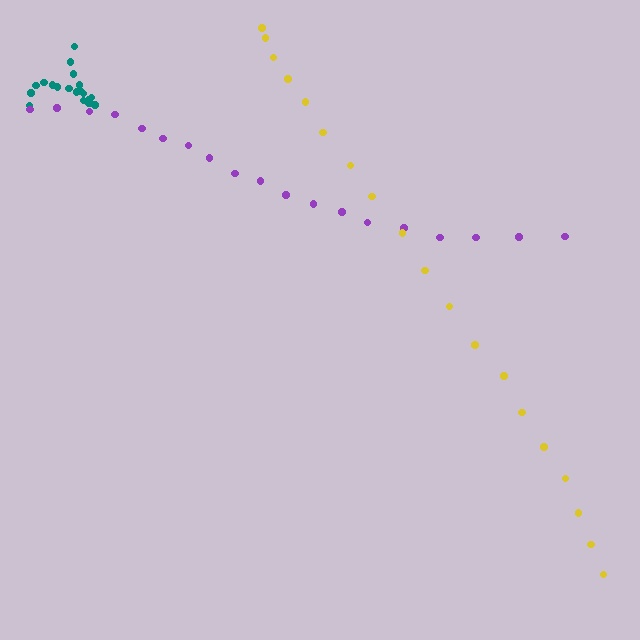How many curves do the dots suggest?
There are 3 distinct paths.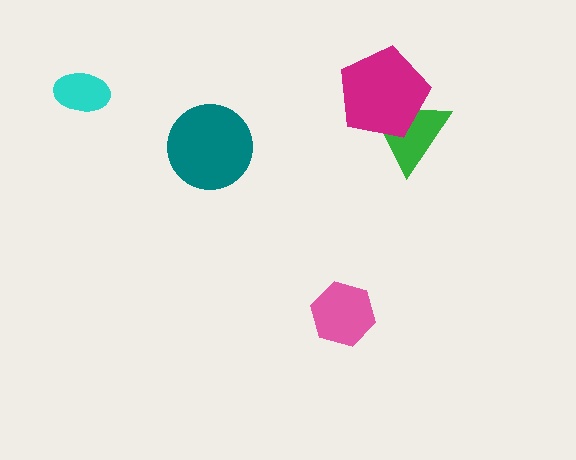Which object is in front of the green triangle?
The magenta pentagon is in front of the green triangle.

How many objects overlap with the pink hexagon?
0 objects overlap with the pink hexagon.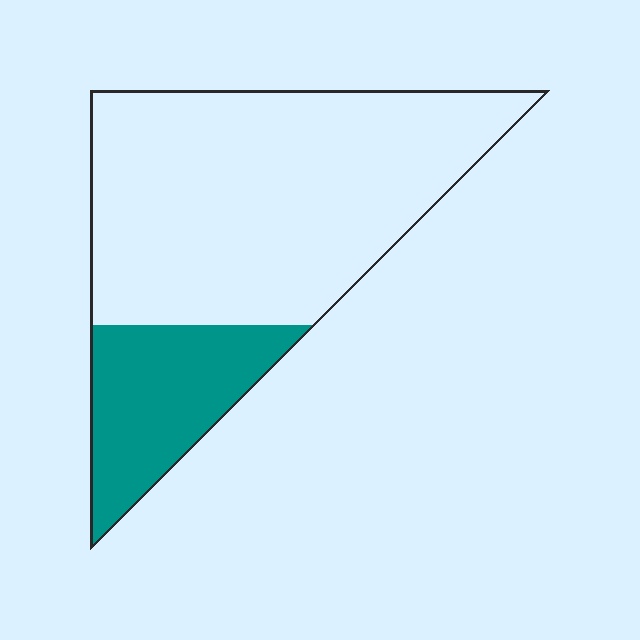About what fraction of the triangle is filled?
About one quarter (1/4).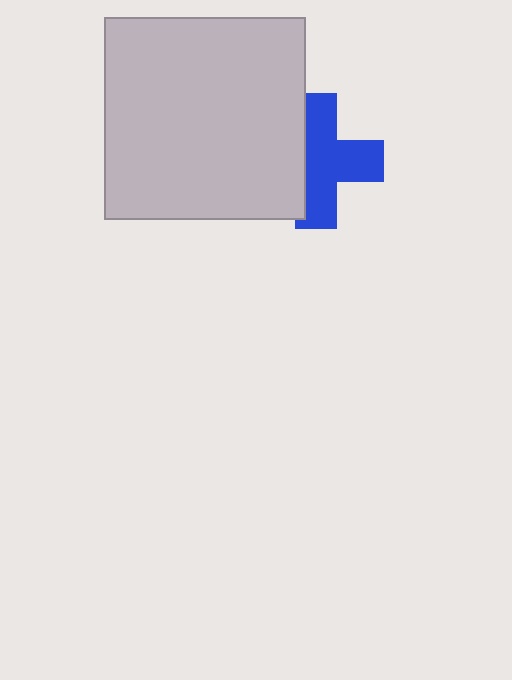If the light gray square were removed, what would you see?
You would see the complete blue cross.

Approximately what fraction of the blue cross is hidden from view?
Roughly 34% of the blue cross is hidden behind the light gray square.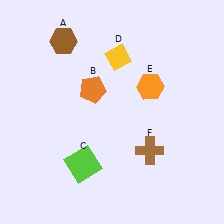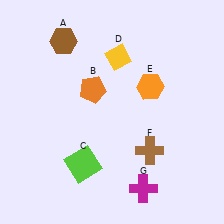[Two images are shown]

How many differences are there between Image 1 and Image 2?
There is 1 difference between the two images.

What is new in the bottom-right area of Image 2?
A magenta cross (G) was added in the bottom-right area of Image 2.